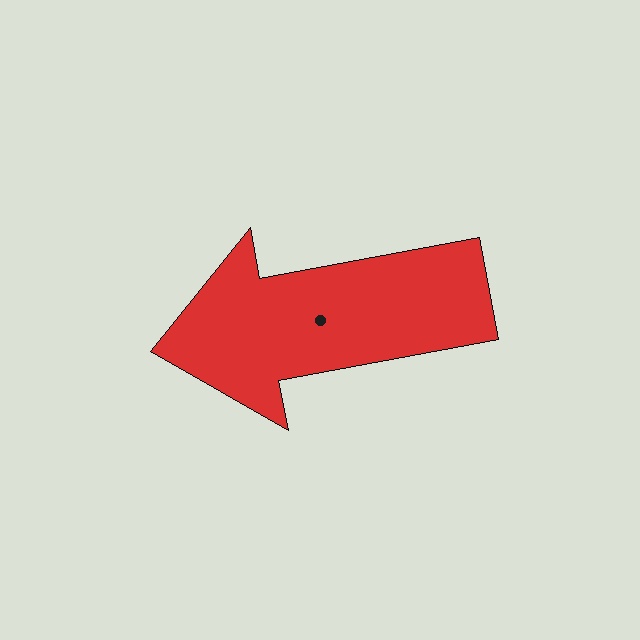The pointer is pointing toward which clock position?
Roughly 9 o'clock.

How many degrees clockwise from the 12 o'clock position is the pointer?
Approximately 259 degrees.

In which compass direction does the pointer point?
West.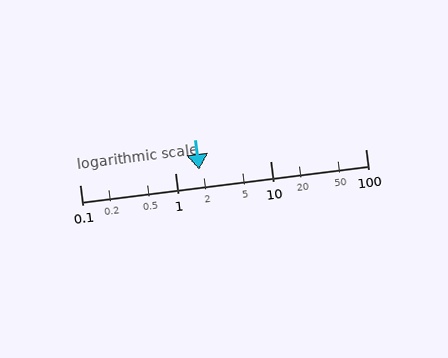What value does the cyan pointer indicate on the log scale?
The pointer indicates approximately 1.8.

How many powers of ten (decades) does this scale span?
The scale spans 3 decades, from 0.1 to 100.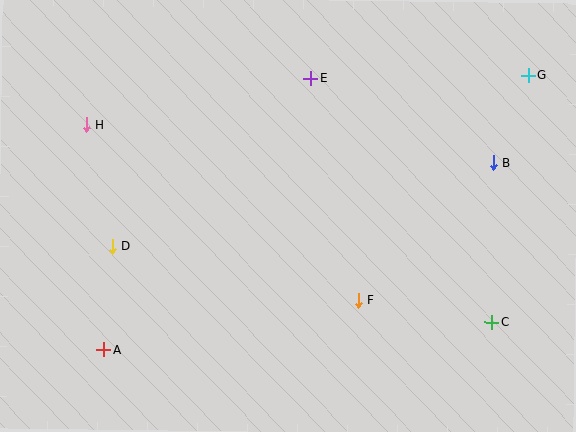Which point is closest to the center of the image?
Point F at (358, 300) is closest to the center.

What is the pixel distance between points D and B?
The distance between D and B is 391 pixels.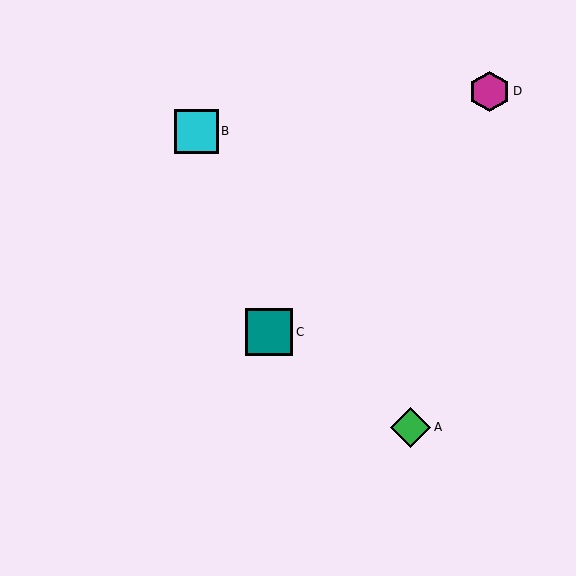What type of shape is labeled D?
Shape D is a magenta hexagon.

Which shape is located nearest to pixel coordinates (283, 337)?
The teal square (labeled C) at (269, 332) is nearest to that location.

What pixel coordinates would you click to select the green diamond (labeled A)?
Click at (411, 427) to select the green diamond A.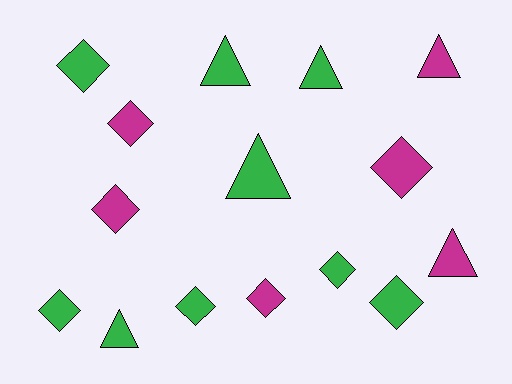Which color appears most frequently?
Green, with 9 objects.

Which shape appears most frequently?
Diamond, with 9 objects.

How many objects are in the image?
There are 15 objects.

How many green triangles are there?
There are 4 green triangles.